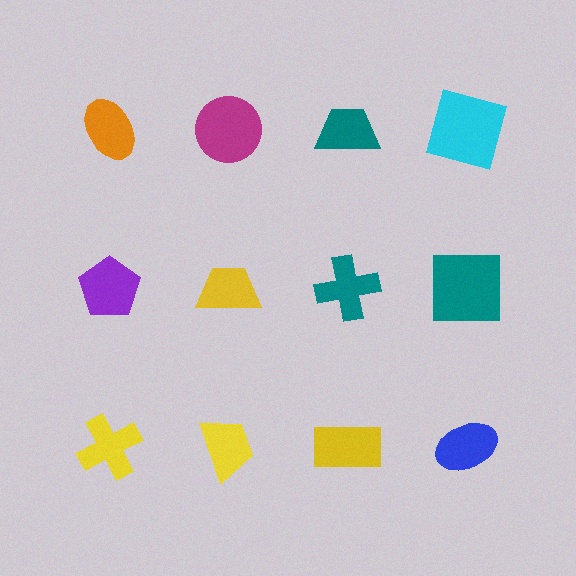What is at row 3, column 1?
A yellow cross.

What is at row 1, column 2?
A magenta circle.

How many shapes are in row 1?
4 shapes.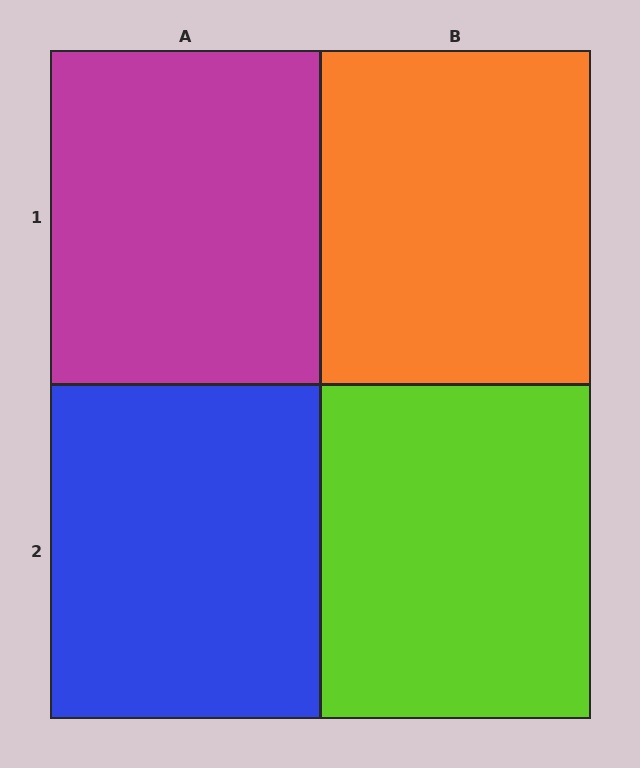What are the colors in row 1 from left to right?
Magenta, orange.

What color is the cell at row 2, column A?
Blue.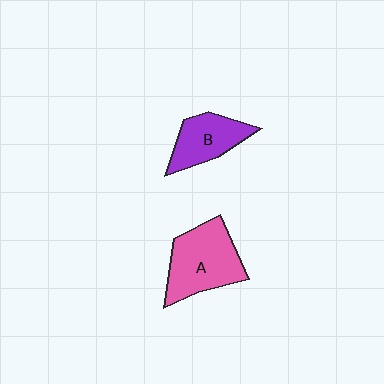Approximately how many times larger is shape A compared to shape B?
Approximately 1.5 times.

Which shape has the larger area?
Shape A (pink).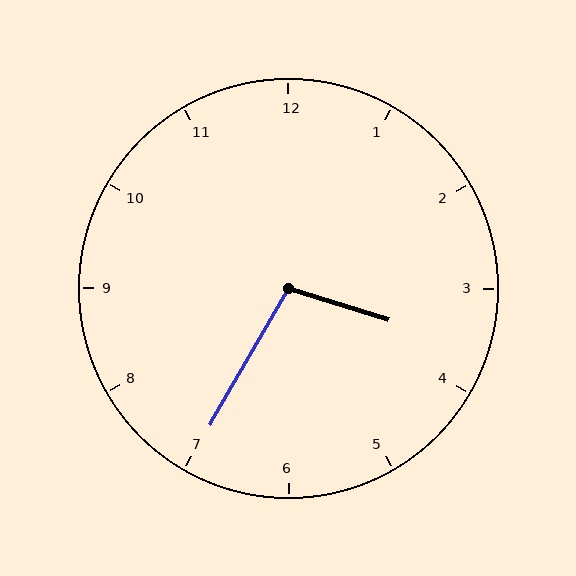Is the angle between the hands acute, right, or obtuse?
It is obtuse.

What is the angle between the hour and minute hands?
Approximately 102 degrees.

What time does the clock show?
3:35.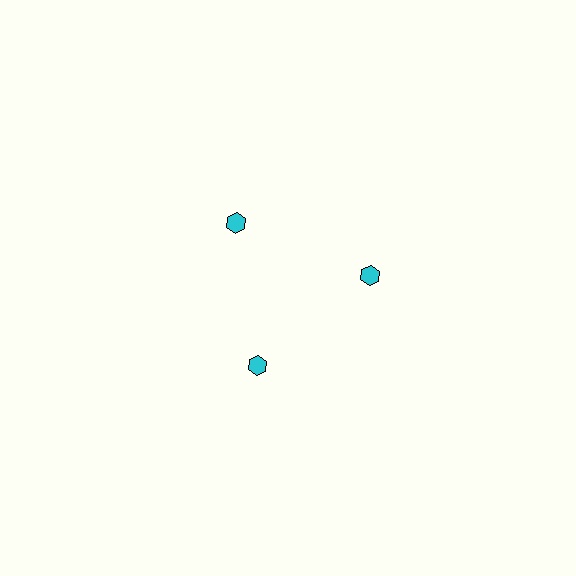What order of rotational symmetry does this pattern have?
This pattern has 3-fold rotational symmetry.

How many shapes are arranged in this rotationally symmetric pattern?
There are 3 shapes, arranged in 3 groups of 1.